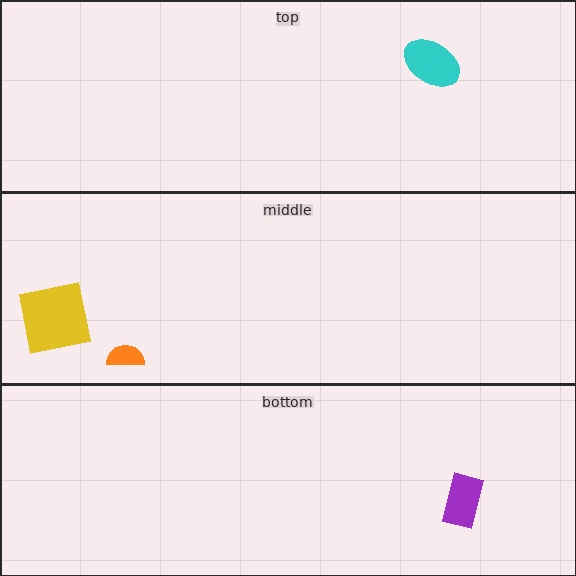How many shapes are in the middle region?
2.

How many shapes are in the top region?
1.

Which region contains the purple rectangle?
The bottom region.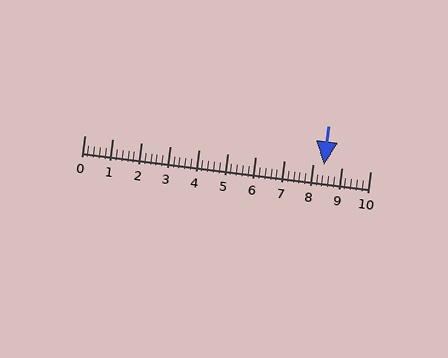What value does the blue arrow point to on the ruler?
The blue arrow points to approximately 8.4.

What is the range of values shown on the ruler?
The ruler shows values from 0 to 10.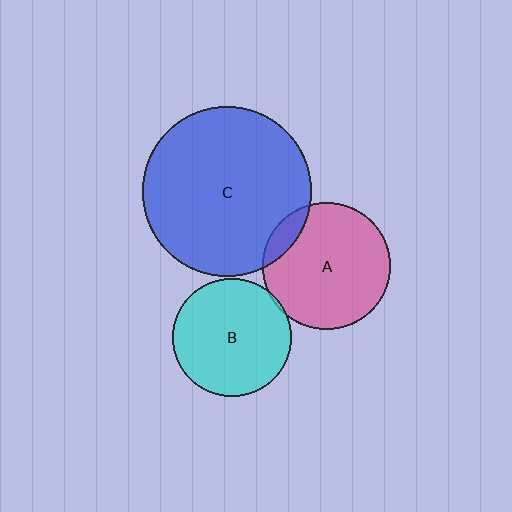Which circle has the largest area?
Circle C (blue).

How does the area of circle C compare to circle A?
Approximately 1.8 times.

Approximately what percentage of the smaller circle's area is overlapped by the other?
Approximately 10%.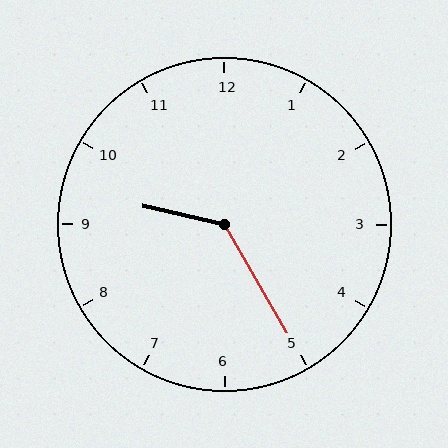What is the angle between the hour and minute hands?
Approximately 132 degrees.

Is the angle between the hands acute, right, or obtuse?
It is obtuse.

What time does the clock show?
9:25.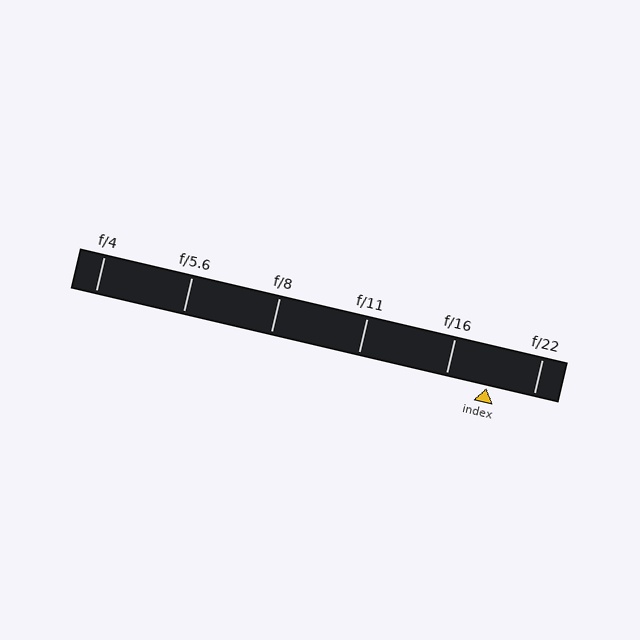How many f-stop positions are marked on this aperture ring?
There are 6 f-stop positions marked.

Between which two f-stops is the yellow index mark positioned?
The index mark is between f/16 and f/22.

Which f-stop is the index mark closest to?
The index mark is closest to f/16.